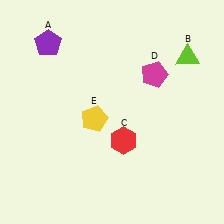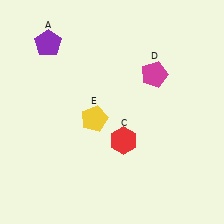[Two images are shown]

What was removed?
The lime triangle (B) was removed in Image 2.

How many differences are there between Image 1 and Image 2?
There is 1 difference between the two images.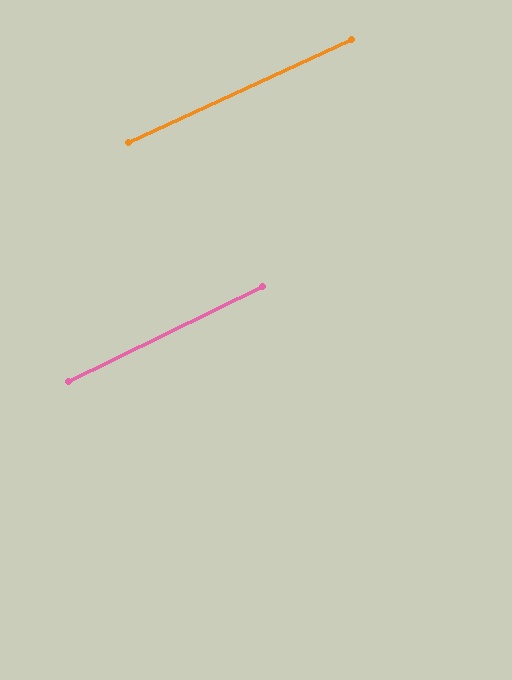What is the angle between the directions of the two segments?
Approximately 1 degree.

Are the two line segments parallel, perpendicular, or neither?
Parallel — their directions differ by only 1.2°.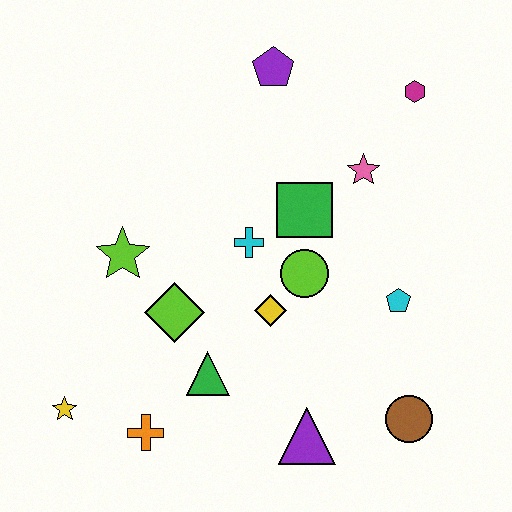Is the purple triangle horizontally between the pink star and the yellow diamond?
Yes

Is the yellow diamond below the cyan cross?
Yes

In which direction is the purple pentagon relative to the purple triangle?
The purple pentagon is above the purple triangle.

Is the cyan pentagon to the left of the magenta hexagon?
Yes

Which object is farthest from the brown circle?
The purple pentagon is farthest from the brown circle.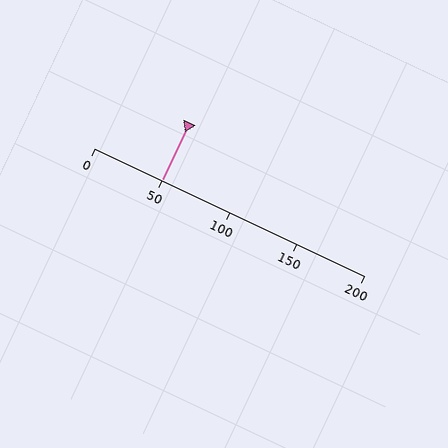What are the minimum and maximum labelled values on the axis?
The axis runs from 0 to 200.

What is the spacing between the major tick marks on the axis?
The major ticks are spaced 50 apart.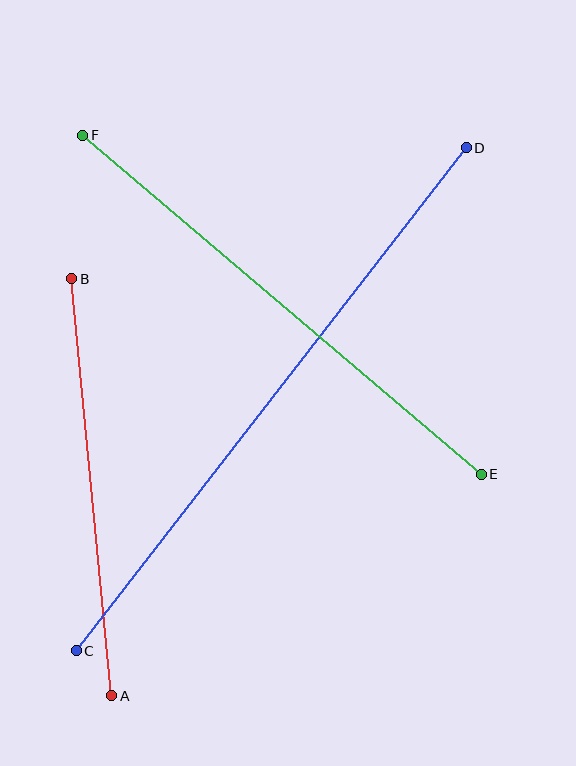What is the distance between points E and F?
The distance is approximately 523 pixels.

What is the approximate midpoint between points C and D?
The midpoint is at approximately (271, 399) pixels.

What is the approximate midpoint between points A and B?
The midpoint is at approximately (92, 487) pixels.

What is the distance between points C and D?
The distance is approximately 637 pixels.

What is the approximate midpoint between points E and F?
The midpoint is at approximately (282, 305) pixels.